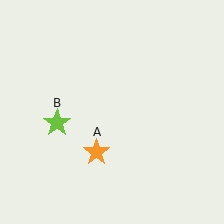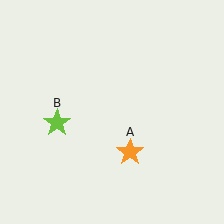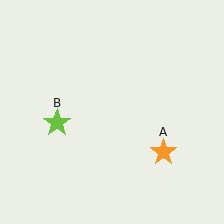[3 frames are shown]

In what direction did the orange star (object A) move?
The orange star (object A) moved right.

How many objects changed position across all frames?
1 object changed position: orange star (object A).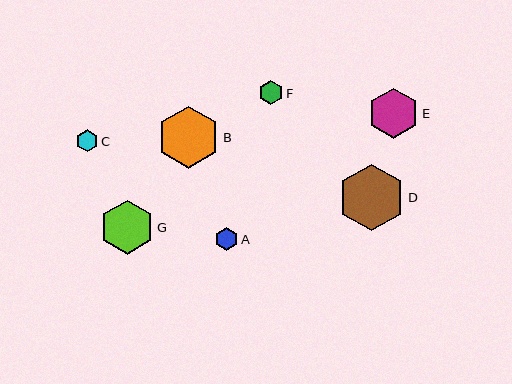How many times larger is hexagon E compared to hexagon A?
Hexagon E is approximately 2.1 times the size of hexagon A.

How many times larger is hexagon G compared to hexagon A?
Hexagon G is approximately 2.3 times the size of hexagon A.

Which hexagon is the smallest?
Hexagon C is the smallest with a size of approximately 22 pixels.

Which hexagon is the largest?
Hexagon D is the largest with a size of approximately 67 pixels.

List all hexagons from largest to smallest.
From largest to smallest: D, B, G, E, A, F, C.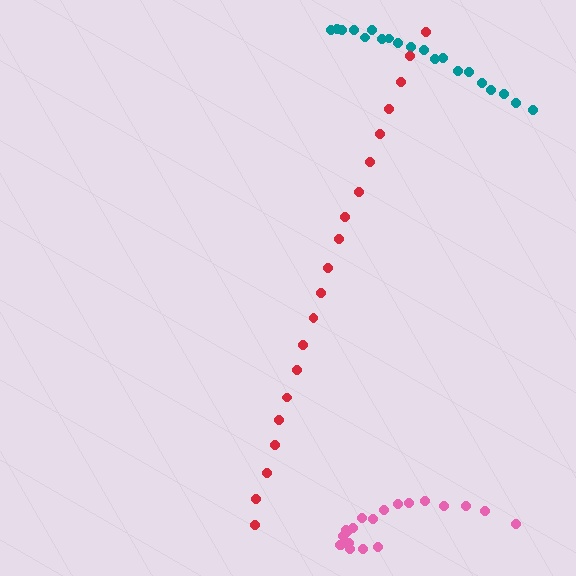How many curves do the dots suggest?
There are 3 distinct paths.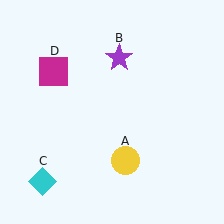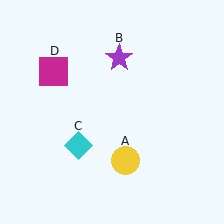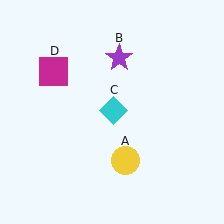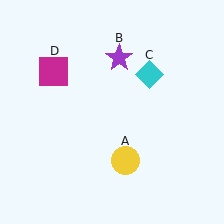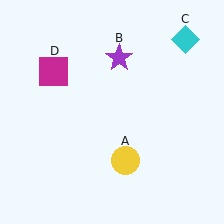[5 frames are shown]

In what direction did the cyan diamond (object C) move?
The cyan diamond (object C) moved up and to the right.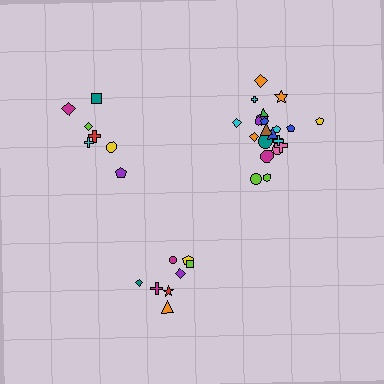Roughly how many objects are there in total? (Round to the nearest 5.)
Roughly 35 objects in total.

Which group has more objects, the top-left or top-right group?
The top-right group.